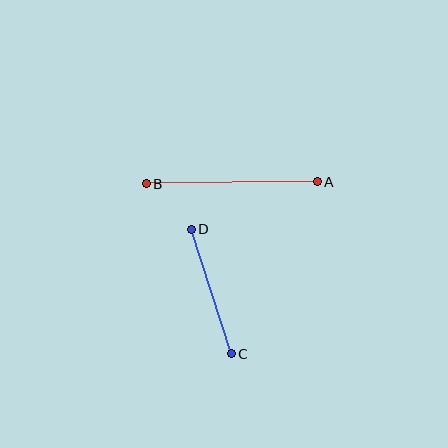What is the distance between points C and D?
The distance is approximately 131 pixels.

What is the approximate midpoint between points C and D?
The midpoint is at approximately (211, 291) pixels.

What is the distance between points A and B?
The distance is approximately 171 pixels.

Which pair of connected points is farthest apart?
Points A and B are farthest apart.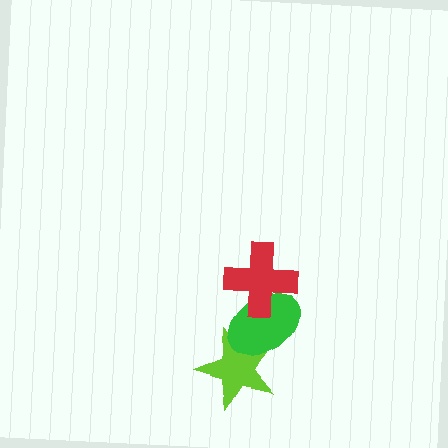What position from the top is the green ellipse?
The green ellipse is 2nd from the top.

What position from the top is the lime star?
The lime star is 3rd from the top.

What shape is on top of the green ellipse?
The red cross is on top of the green ellipse.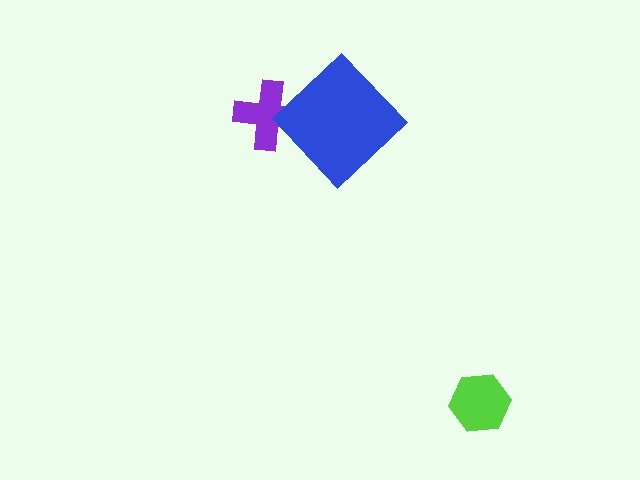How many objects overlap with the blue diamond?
1 object overlaps with the blue diamond.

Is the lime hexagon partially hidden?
No, no other shape covers it.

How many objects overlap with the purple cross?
1 object overlaps with the purple cross.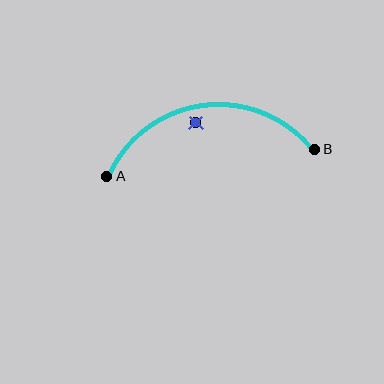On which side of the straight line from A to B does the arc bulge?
The arc bulges above the straight line connecting A and B.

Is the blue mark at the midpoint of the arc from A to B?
No — the blue mark does not lie on the arc at all. It sits slightly inside the curve.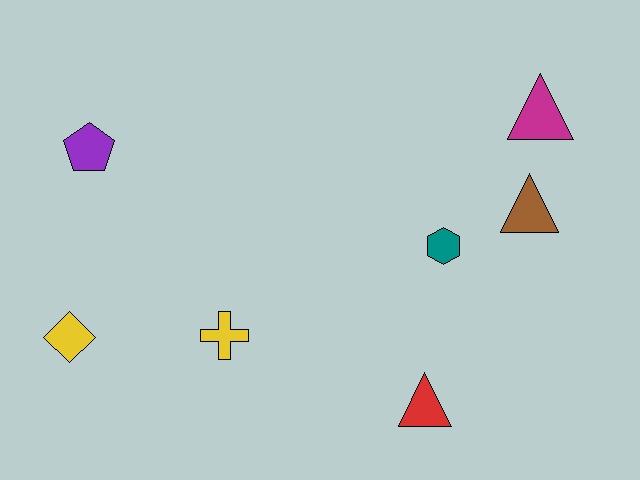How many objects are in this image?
There are 7 objects.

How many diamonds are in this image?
There is 1 diamond.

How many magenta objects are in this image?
There is 1 magenta object.